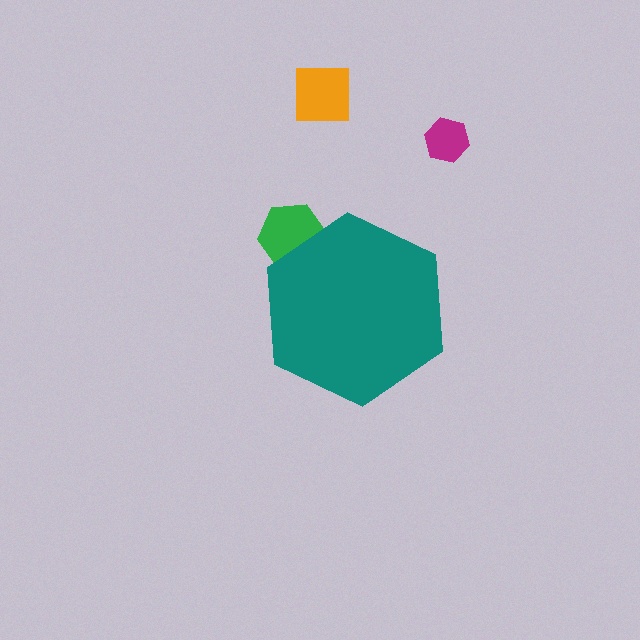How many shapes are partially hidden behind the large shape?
1 shape is partially hidden.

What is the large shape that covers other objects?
A teal hexagon.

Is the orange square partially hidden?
No, the orange square is fully visible.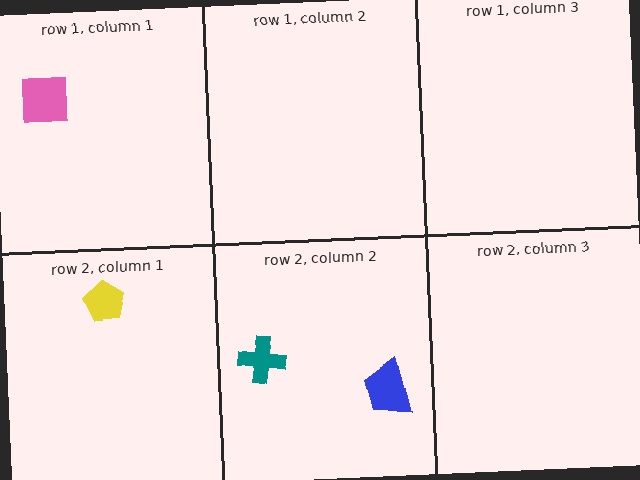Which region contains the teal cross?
The row 2, column 2 region.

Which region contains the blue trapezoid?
The row 2, column 2 region.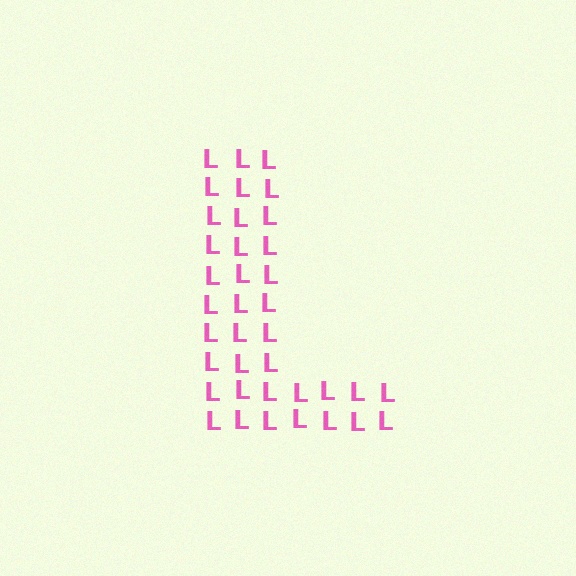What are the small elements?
The small elements are letter L's.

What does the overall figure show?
The overall figure shows the letter L.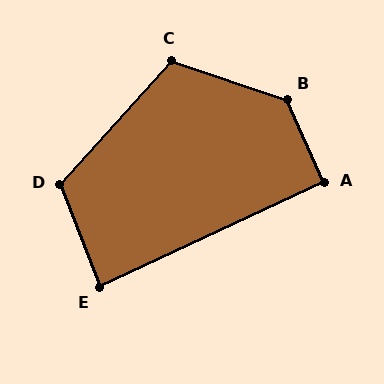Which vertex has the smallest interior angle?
E, at approximately 86 degrees.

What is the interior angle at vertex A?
Approximately 91 degrees (approximately right).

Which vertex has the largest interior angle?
B, at approximately 133 degrees.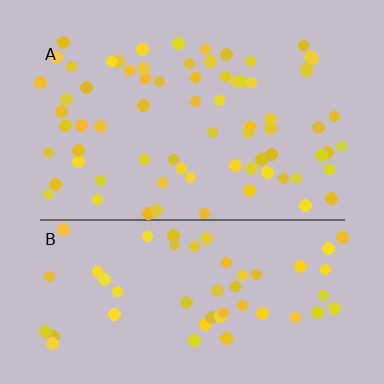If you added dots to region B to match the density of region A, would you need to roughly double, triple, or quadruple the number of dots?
Approximately double.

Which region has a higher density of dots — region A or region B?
A (the top).